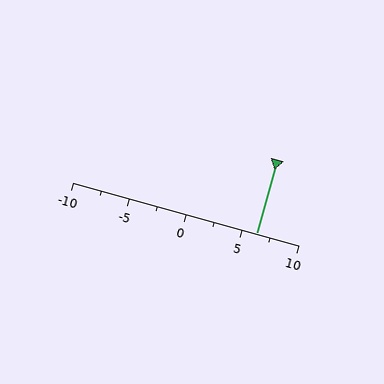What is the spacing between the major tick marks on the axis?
The major ticks are spaced 5 apart.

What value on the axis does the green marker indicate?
The marker indicates approximately 6.2.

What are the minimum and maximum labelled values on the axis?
The axis runs from -10 to 10.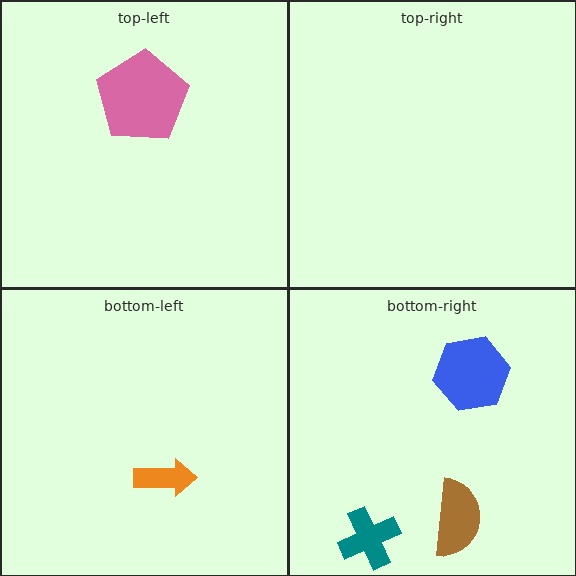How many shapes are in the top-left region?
1.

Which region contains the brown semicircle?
The bottom-right region.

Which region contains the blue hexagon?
The bottom-right region.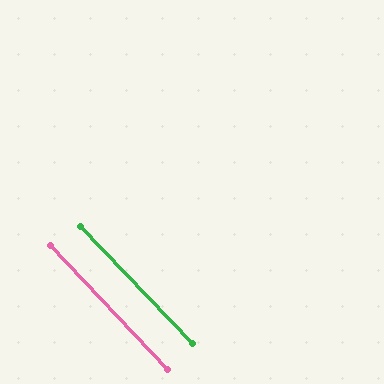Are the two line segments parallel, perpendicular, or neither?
Parallel — their directions differ by only 0.5°.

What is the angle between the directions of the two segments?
Approximately 0 degrees.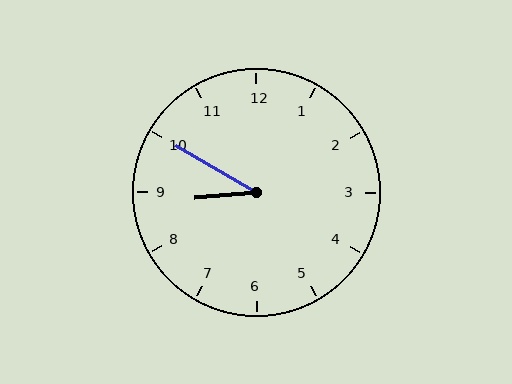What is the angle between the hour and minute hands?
Approximately 35 degrees.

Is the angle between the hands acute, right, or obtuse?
It is acute.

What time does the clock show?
8:50.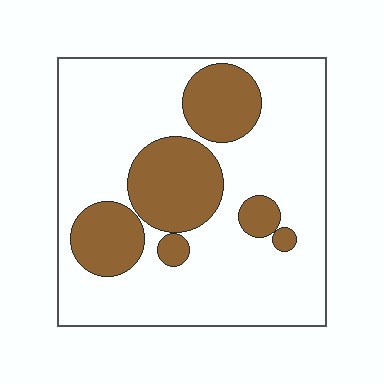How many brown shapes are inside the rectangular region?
6.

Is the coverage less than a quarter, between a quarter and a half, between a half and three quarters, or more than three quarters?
Between a quarter and a half.